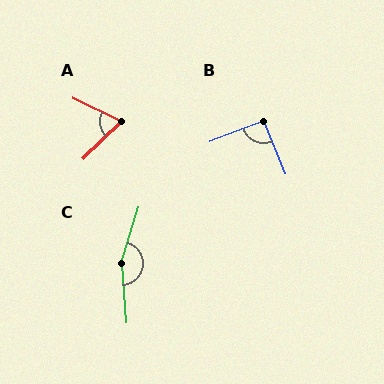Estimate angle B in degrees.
Approximately 92 degrees.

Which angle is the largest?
C, at approximately 158 degrees.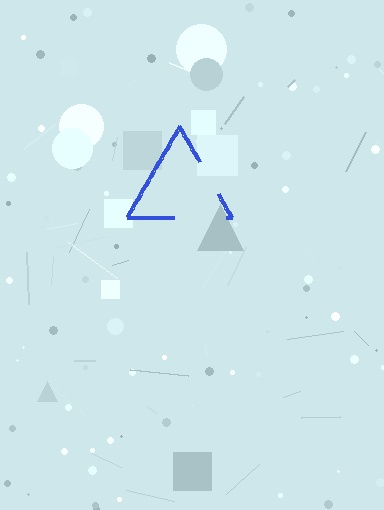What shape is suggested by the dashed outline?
The dashed outline suggests a triangle.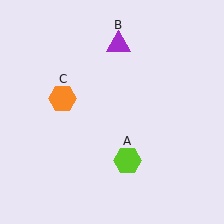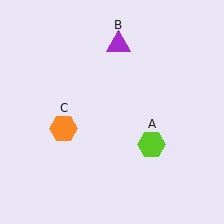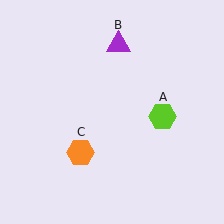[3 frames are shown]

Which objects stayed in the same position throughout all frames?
Purple triangle (object B) remained stationary.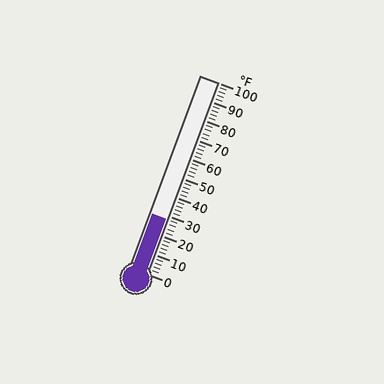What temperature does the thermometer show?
The thermometer shows approximately 28°F.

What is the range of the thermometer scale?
The thermometer scale ranges from 0°F to 100°F.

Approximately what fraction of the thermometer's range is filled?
The thermometer is filled to approximately 30% of its range.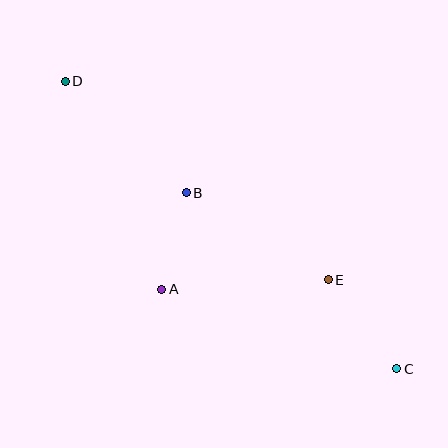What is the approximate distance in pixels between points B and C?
The distance between B and C is approximately 274 pixels.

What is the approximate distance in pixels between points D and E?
The distance between D and E is approximately 329 pixels.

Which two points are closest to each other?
Points A and B are closest to each other.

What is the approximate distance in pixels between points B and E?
The distance between B and E is approximately 166 pixels.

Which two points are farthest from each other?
Points C and D are farthest from each other.